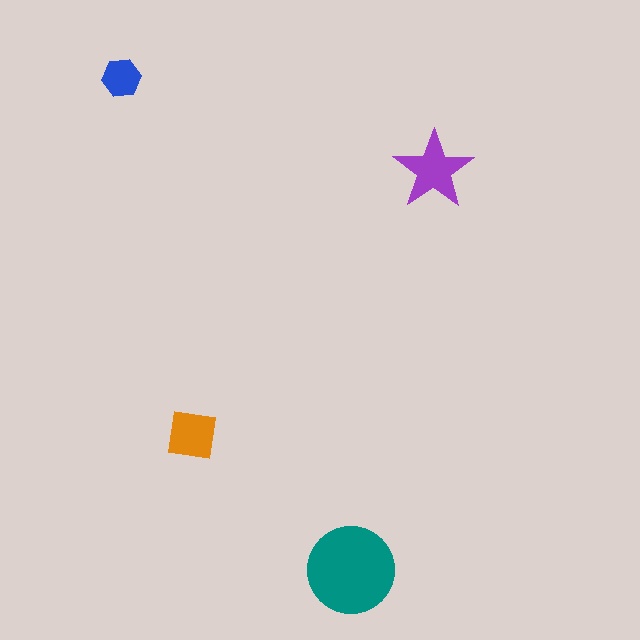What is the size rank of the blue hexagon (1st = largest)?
4th.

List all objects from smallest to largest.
The blue hexagon, the orange square, the purple star, the teal circle.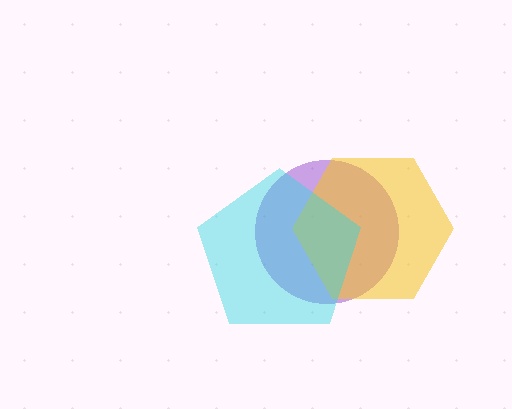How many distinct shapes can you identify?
There are 3 distinct shapes: a purple circle, a yellow hexagon, a cyan pentagon.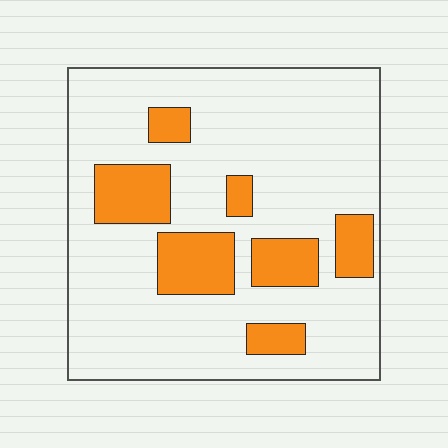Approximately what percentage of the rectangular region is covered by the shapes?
Approximately 20%.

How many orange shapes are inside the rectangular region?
7.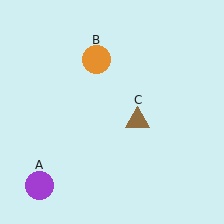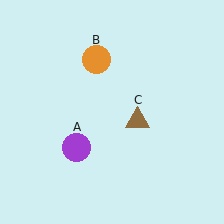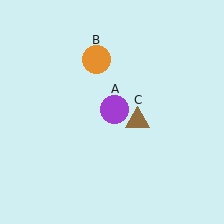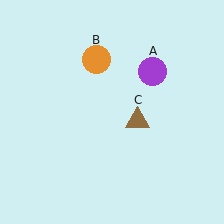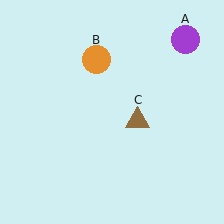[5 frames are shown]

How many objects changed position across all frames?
1 object changed position: purple circle (object A).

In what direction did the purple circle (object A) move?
The purple circle (object A) moved up and to the right.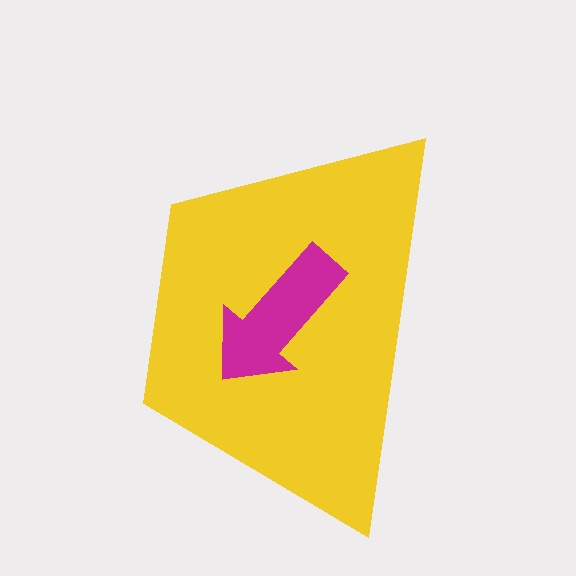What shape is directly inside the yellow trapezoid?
The magenta arrow.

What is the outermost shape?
The yellow trapezoid.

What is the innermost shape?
The magenta arrow.